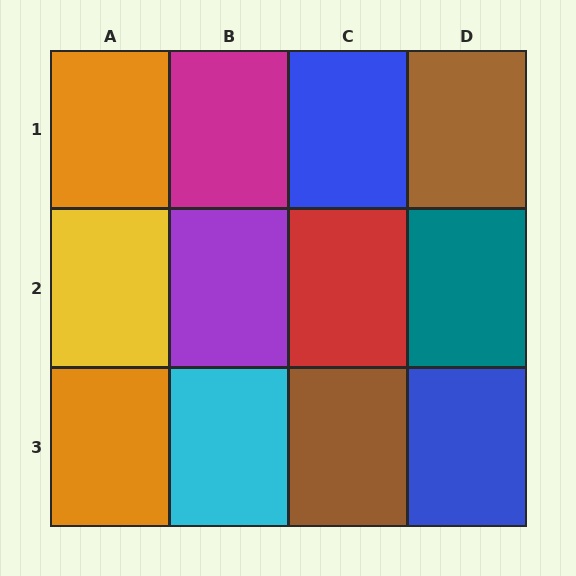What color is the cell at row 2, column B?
Purple.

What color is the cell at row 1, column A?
Orange.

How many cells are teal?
1 cell is teal.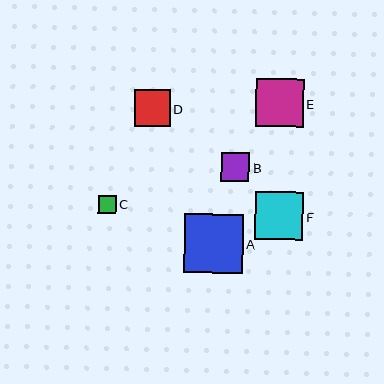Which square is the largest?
Square A is the largest with a size of approximately 59 pixels.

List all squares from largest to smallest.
From largest to smallest: A, E, F, D, B, C.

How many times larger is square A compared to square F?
Square A is approximately 1.2 times the size of square F.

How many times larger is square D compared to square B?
Square D is approximately 1.3 times the size of square B.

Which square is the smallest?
Square C is the smallest with a size of approximately 18 pixels.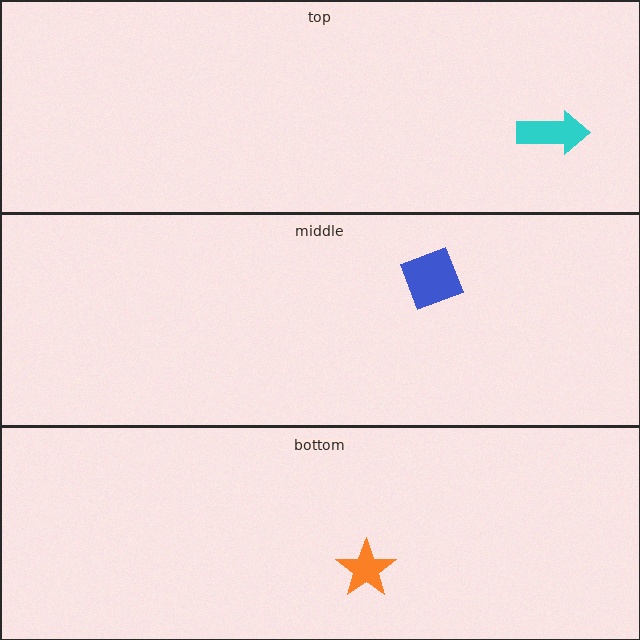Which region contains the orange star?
The bottom region.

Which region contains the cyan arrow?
The top region.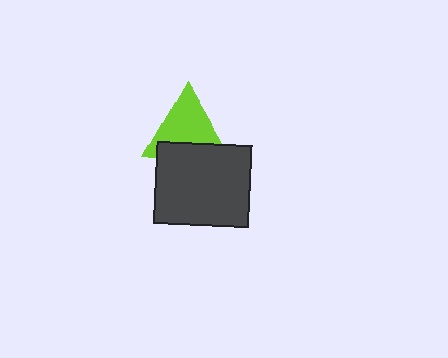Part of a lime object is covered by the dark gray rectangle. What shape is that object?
It is a triangle.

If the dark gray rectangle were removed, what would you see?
You would see the complete lime triangle.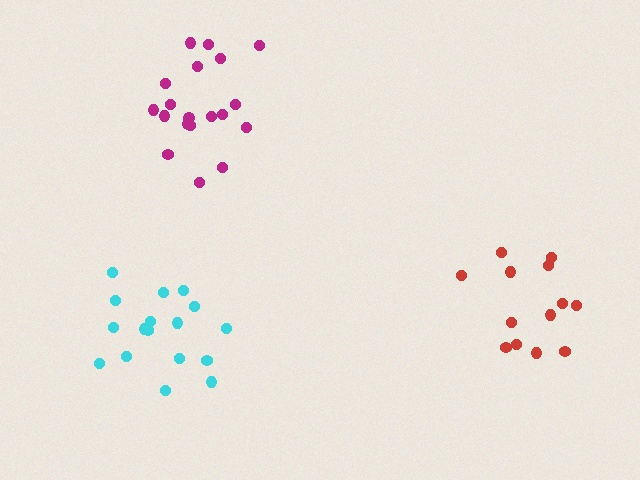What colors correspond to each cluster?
The clusters are colored: red, magenta, cyan.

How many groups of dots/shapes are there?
There are 3 groups.